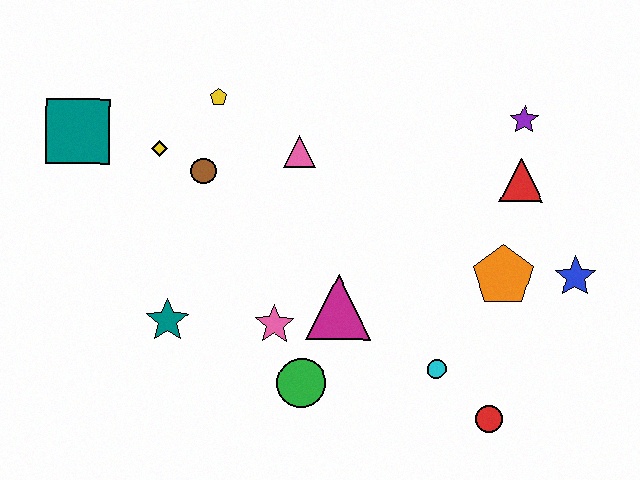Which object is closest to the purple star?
The red triangle is closest to the purple star.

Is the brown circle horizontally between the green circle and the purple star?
No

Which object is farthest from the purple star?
The teal square is farthest from the purple star.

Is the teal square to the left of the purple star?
Yes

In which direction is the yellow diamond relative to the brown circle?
The yellow diamond is to the left of the brown circle.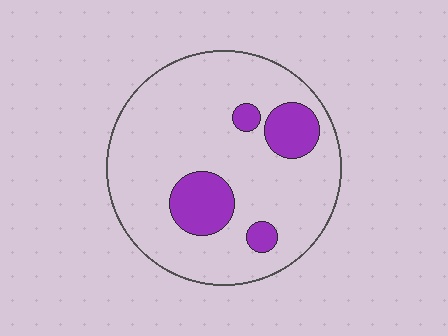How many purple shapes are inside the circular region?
4.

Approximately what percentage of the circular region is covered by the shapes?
Approximately 15%.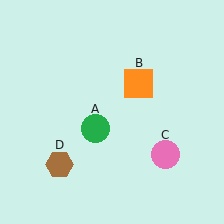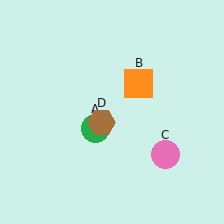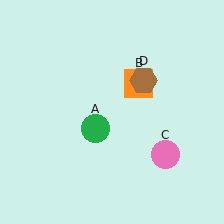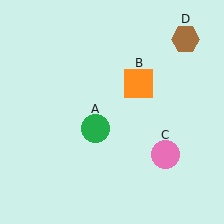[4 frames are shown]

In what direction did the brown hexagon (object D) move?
The brown hexagon (object D) moved up and to the right.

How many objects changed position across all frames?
1 object changed position: brown hexagon (object D).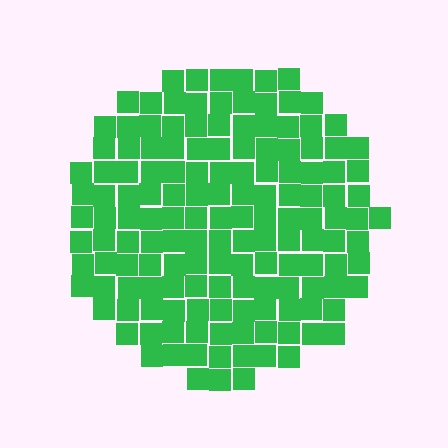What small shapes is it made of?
It is made of small squares.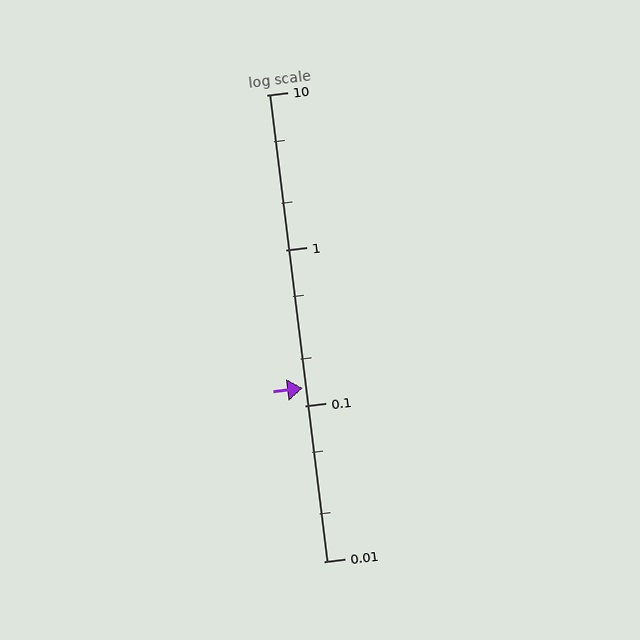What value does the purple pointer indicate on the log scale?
The pointer indicates approximately 0.13.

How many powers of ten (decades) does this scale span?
The scale spans 3 decades, from 0.01 to 10.